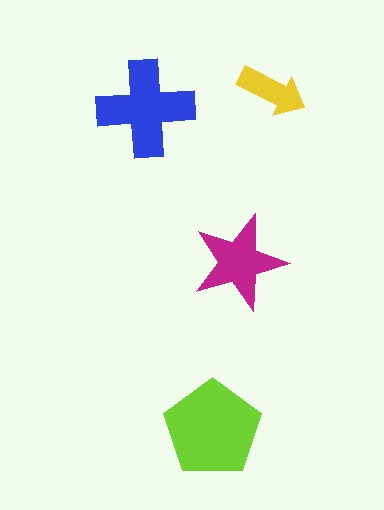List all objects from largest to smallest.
The lime pentagon, the blue cross, the magenta star, the yellow arrow.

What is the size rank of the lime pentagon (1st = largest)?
1st.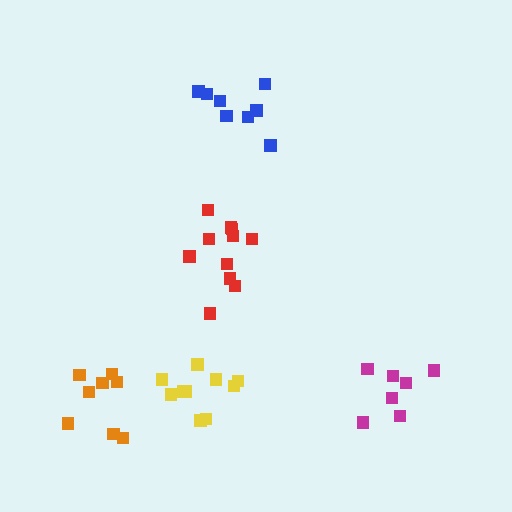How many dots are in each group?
Group 1: 8 dots, Group 2: 10 dots, Group 3: 7 dots, Group 4: 8 dots, Group 5: 11 dots (44 total).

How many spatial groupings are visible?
There are 5 spatial groupings.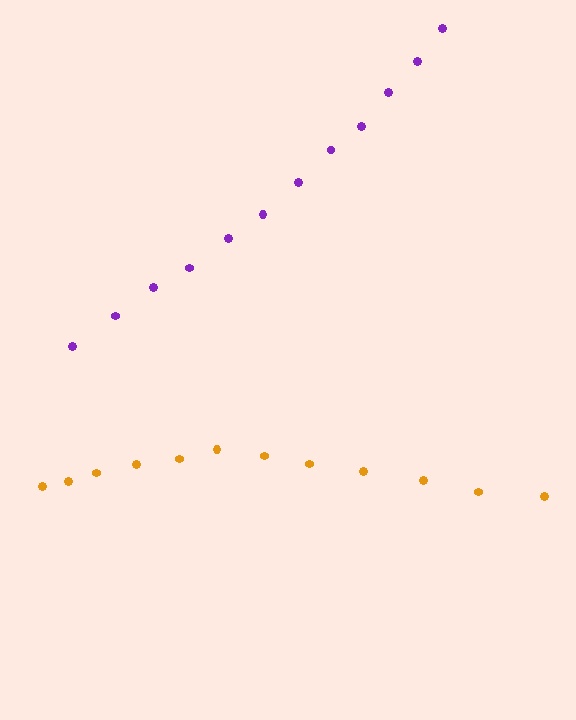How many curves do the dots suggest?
There are 2 distinct paths.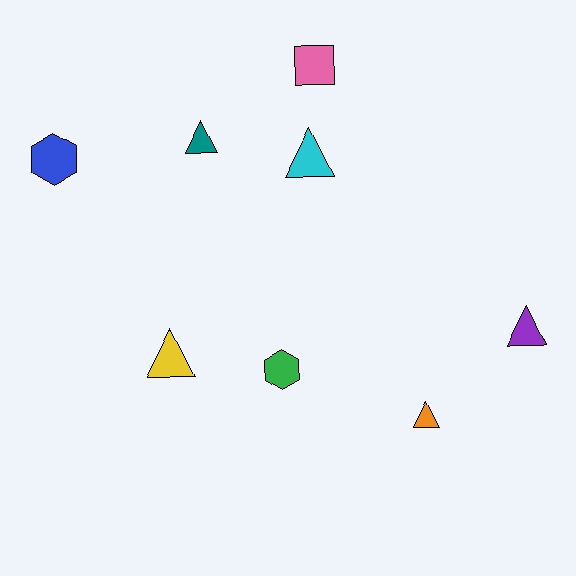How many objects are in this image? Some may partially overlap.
There are 8 objects.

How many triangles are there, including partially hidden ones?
There are 5 triangles.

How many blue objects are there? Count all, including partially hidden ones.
There is 1 blue object.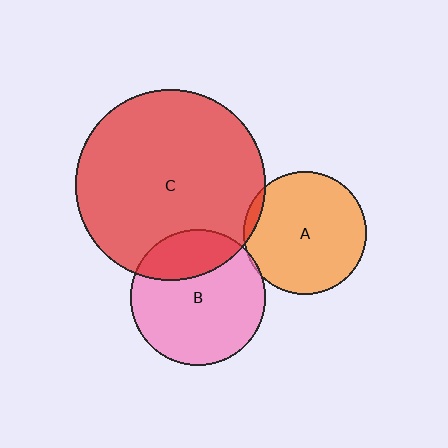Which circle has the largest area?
Circle C (red).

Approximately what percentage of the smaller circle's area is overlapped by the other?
Approximately 5%.